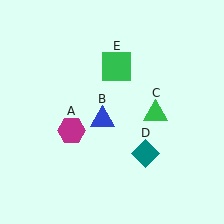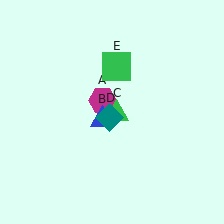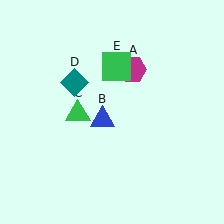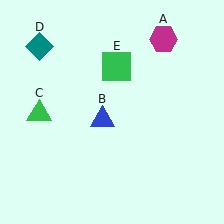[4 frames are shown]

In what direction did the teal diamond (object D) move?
The teal diamond (object D) moved up and to the left.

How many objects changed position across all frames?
3 objects changed position: magenta hexagon (object A), green triangle (object C), teal diamond (object D).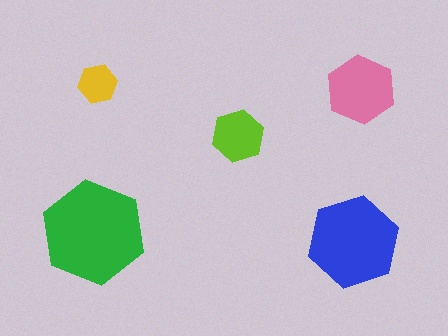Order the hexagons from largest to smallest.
the green one, the blue one, the pink one, the lime one, the yellow one.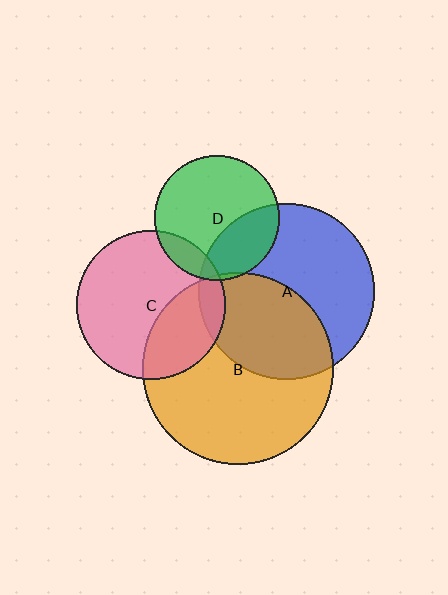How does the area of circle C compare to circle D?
Approximately 1.4 times.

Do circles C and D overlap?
Yes.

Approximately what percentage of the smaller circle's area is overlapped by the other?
Approximately 15%.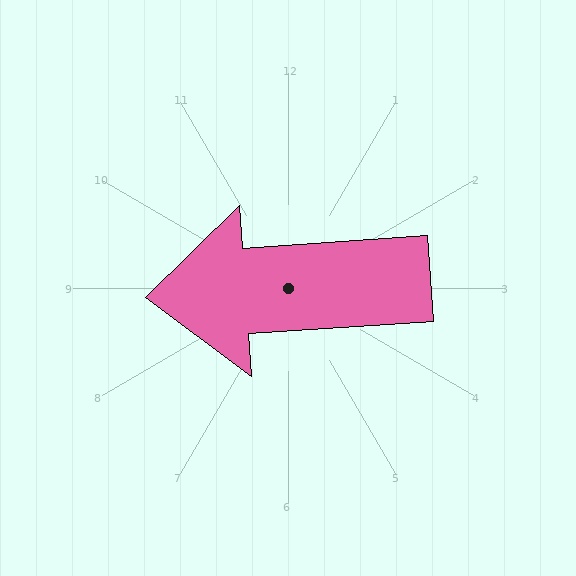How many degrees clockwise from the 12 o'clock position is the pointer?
Approximately 266 degrees.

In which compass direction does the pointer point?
West.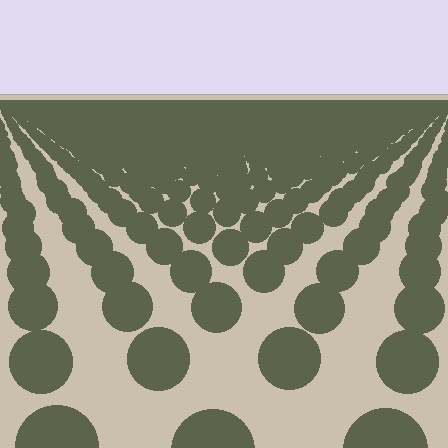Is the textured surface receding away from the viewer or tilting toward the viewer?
The surface is receding away from the viewer. Texture elements get smaller and denser toward the top.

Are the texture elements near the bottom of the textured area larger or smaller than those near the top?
Larger. Near the bottom, elements are closer to the viewer and appear at a bigger on-screen size.